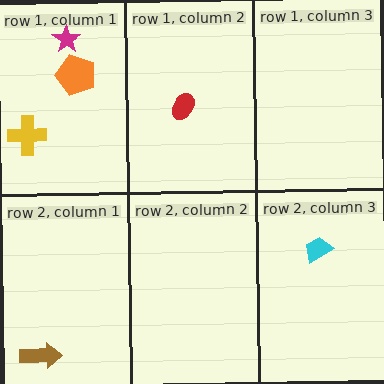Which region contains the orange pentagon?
The row 1, column 1 region.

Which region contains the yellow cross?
The row 1, column 1 region.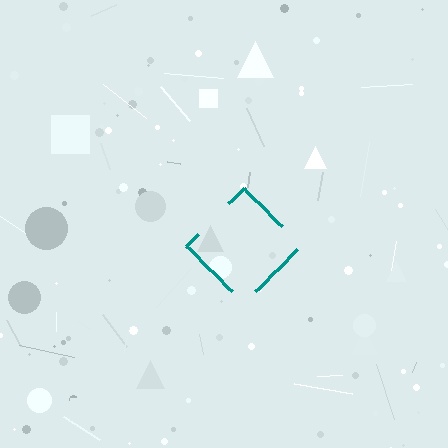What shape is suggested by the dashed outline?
The dashed outline suggests a diamond.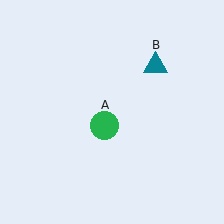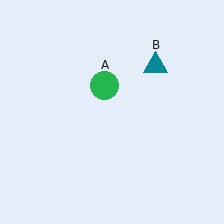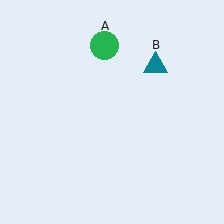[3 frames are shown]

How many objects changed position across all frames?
1 object changed position: green circle (object A).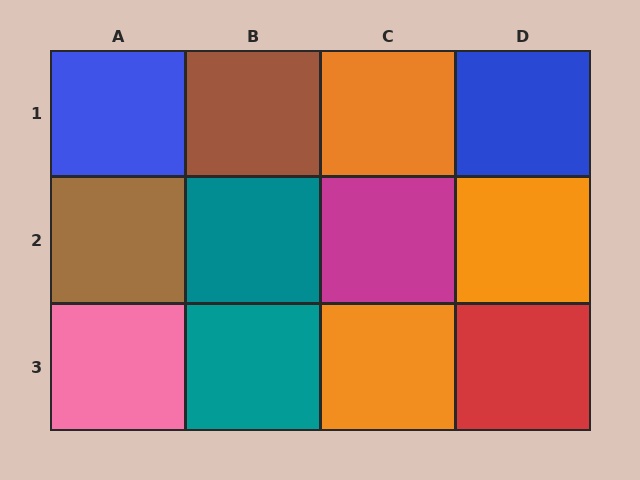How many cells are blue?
2 cells are blue.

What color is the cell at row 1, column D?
Blue.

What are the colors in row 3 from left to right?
Pink, teal, orange, red.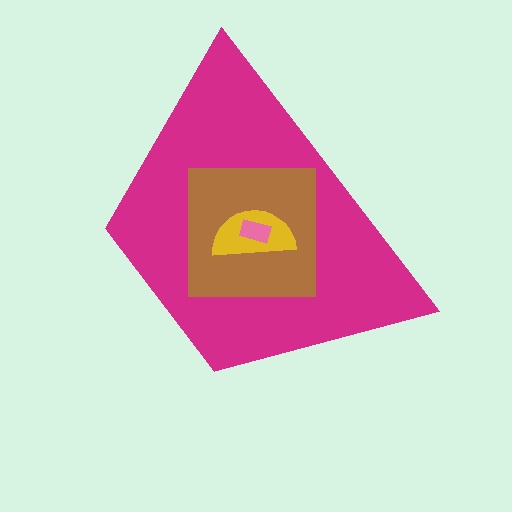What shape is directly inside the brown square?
The yellow semicircle.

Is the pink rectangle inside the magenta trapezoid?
Yes.